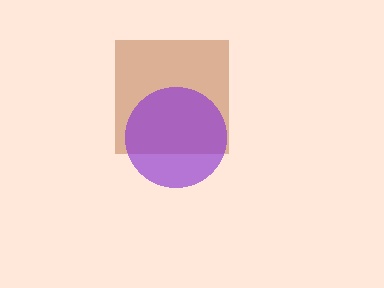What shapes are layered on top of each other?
The layered shapes are: a brown square, a purple circle.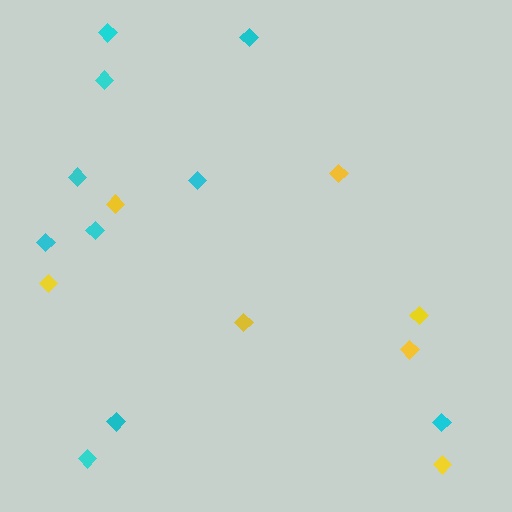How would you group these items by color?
There are 2 groups: one group of yellow diamonds (7) and one group of cyan diamonds (10).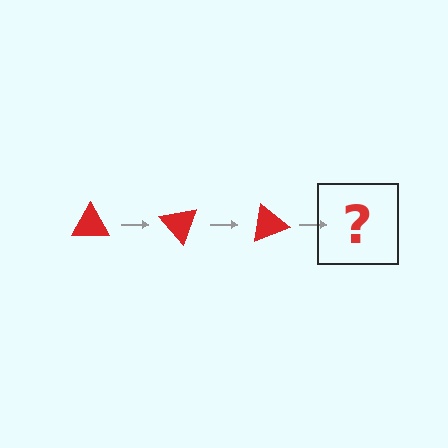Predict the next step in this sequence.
The next step is a red triangle rotated 150 degrees.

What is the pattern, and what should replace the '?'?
The pattern is that the triangle rotates 50 degrees each step. The '?' should be a red triangle rotated 150 degrees.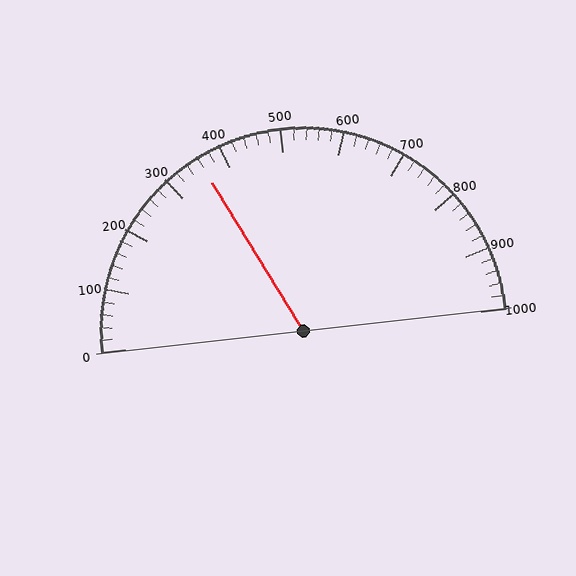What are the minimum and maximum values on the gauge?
The gauge ranges from 0 to 1000.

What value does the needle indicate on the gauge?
The needle indicates approximately 360.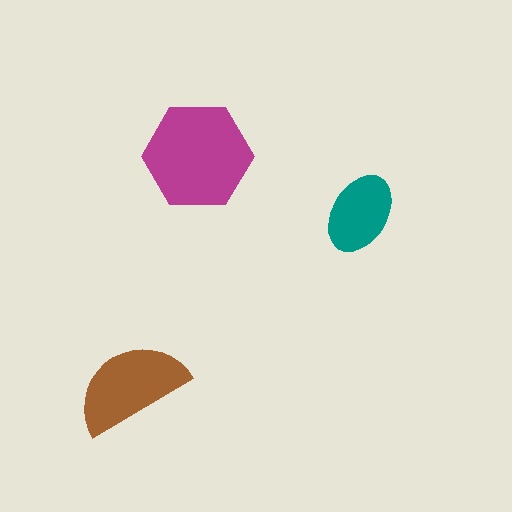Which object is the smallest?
The teal ellipse.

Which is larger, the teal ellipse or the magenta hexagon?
The magenta hexagon.